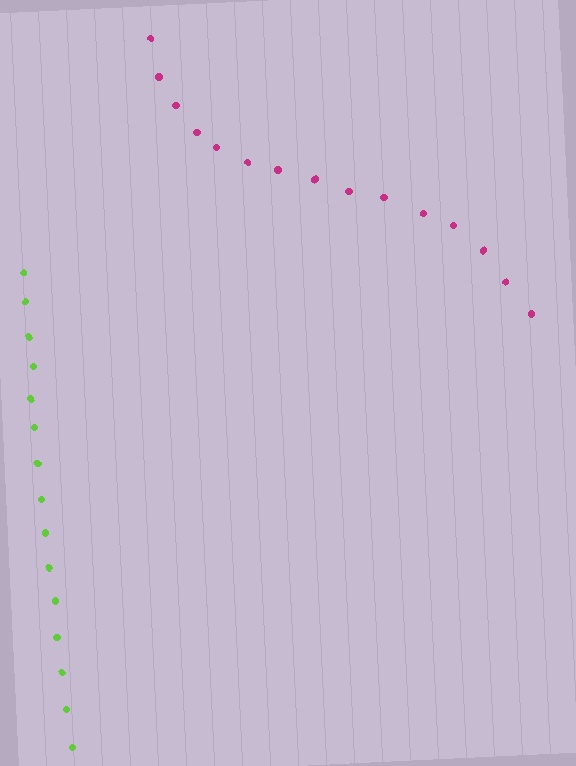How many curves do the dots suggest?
There are 2 distinct paths.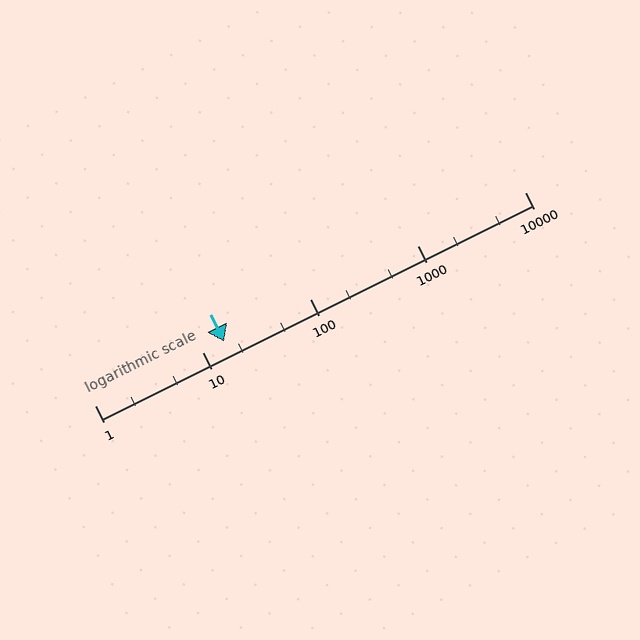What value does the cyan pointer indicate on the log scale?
The pointer indicates approximately 16.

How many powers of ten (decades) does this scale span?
The scale spans 4 decades, from 1 to 10000.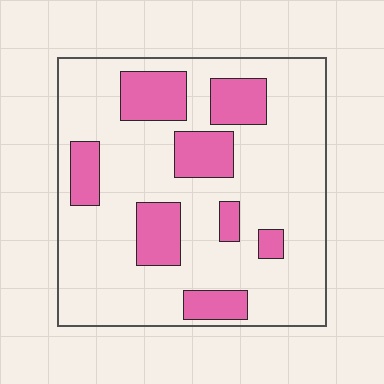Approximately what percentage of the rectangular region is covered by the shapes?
Approximately 25%.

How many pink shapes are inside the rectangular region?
8.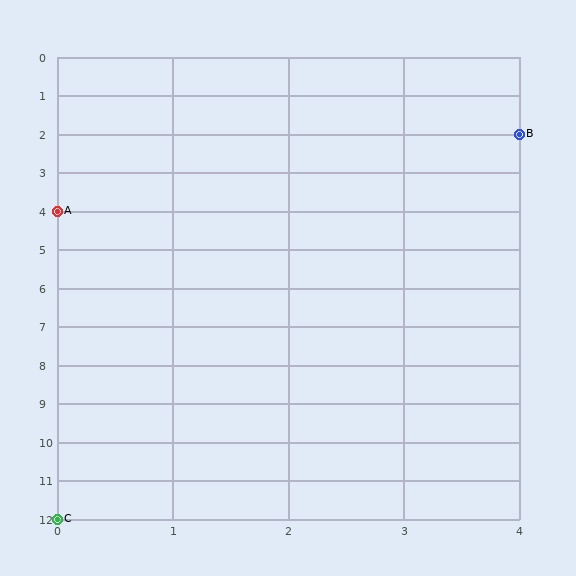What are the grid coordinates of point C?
Point C is at grid coordinates (0, 12).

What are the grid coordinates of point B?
Point B is at grid coordinates (4, 2).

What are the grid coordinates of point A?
Point A is at grid coordinates (0, 4).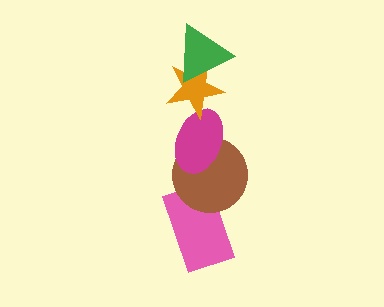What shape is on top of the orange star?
The green triangle is on top of the orange star.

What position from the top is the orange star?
The orange star is 2nd from the top.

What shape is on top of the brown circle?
The magenta ellipse is on top of the brown circle.